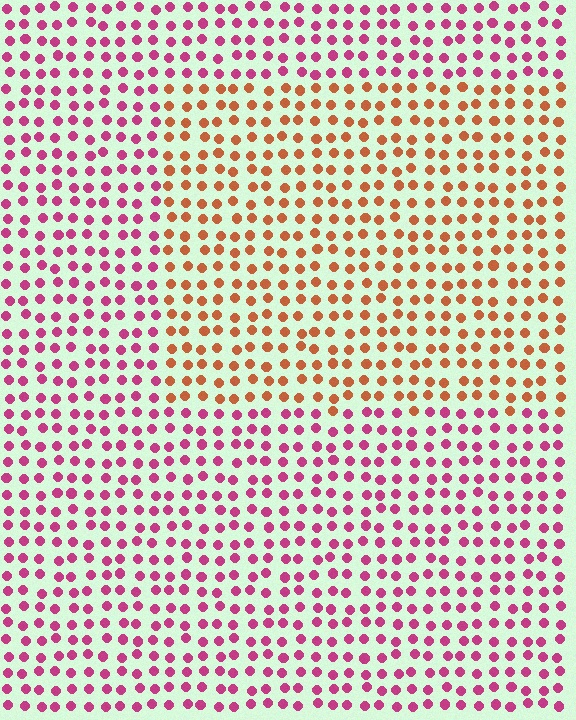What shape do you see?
I see a rectangle.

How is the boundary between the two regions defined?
The boundary is defined purely by a slight shift in hue (about 50 degrees). Spacing, size, and orientation are identical on both sides.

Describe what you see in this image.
The image is filled with small magenta elements in a uniform arrangement. A rectangle-shaped region is visible where the elements are tinted to a slightly different hue, forming a subtle color boundary.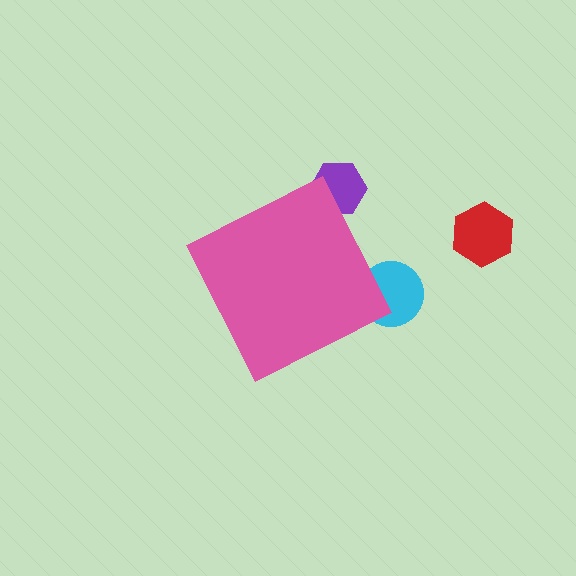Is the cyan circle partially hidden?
Yes, the cyan circle is partially hidden behind the pink diamond.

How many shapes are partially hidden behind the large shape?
2 shapes are partially hidden.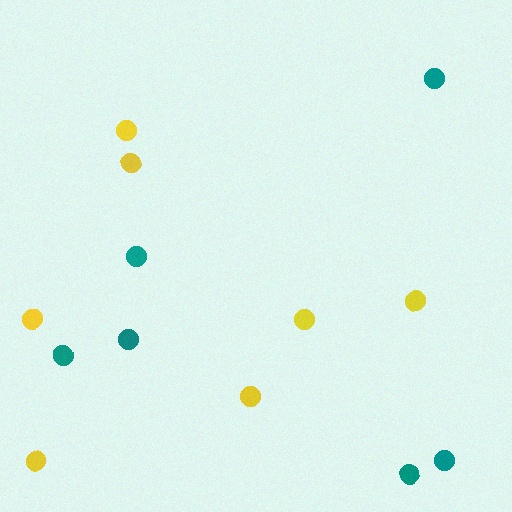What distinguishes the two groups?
There are 2 groups: one group of teal circles (6) and one group of yellow circles (7).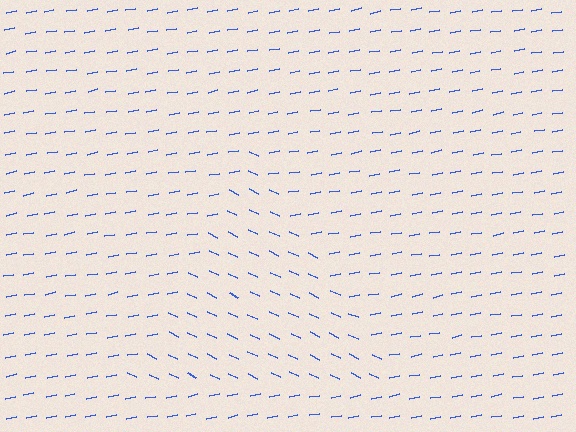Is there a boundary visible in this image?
Yes, there is a texture boundary formed by a change in line orientation.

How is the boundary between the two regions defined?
The boundary is defined purely by a change in line orientation (approximately 36 degrees difference). All lines are the same color and thickness.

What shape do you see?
I see a triangle.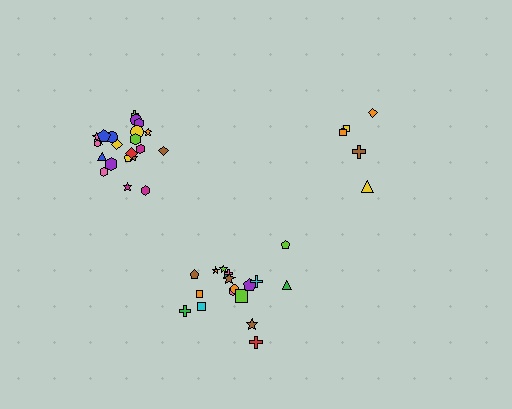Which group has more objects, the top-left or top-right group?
The top-left group.